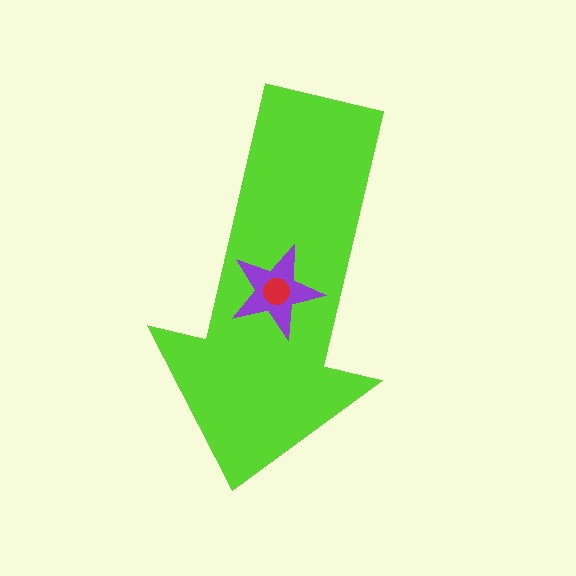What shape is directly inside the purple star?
The red circle.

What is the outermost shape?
The lime arrow.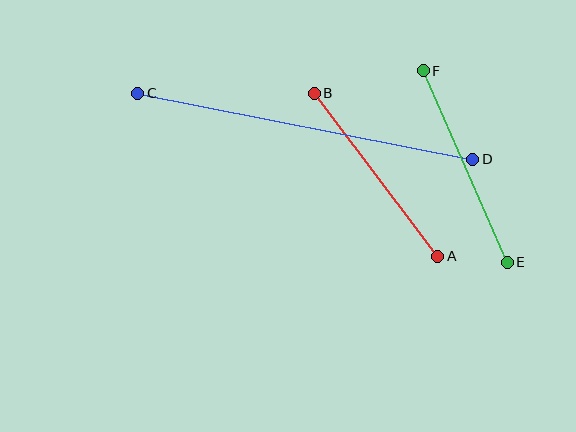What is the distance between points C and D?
The distance is approximately 342 pixels.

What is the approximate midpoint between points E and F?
The midpoint is at approximately (465, 166) pixels.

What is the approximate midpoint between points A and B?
The midpoint is at approximately (376, 175) pixels.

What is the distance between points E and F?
The distance is approximately 209 pixels.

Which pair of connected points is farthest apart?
Points C and D are farthest apart.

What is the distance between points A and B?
The distance is approximately 205 pixels.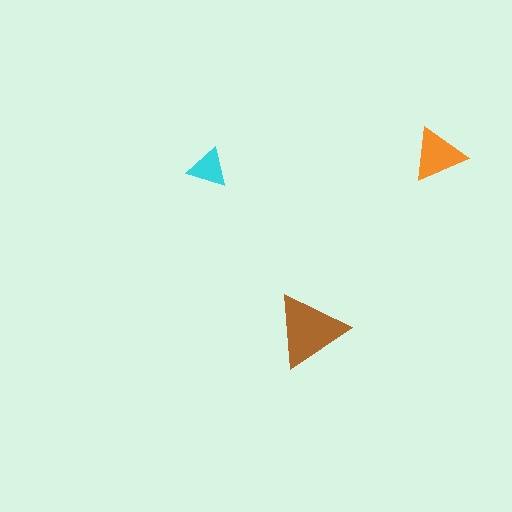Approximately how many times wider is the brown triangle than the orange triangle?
About 1.5 times wider.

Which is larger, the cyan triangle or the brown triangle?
The brown one.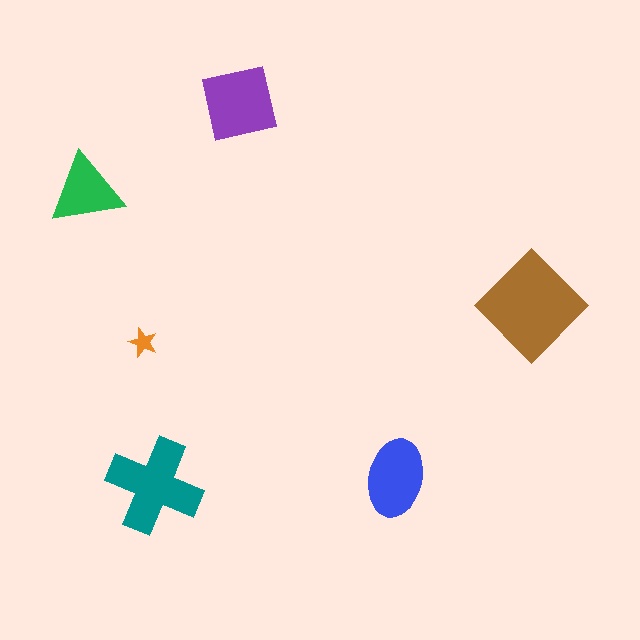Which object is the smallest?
The orange star.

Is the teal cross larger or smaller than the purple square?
Larger.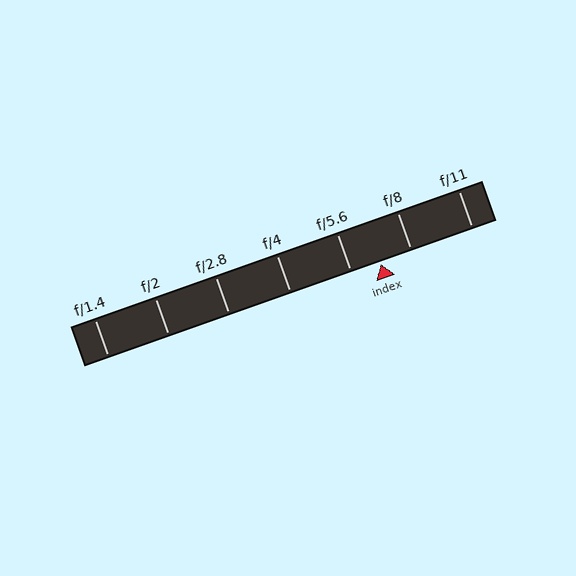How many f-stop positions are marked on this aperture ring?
There are 7 f-stop positions marked.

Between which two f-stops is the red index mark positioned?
The index mark is between f/5.6 and f/8.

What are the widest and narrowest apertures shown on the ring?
The widest aperture shown is f/1.4 and the narrowest is f/11.